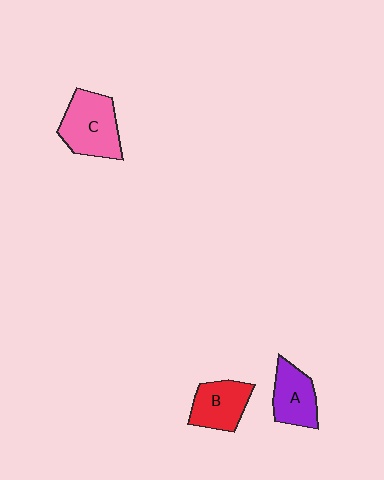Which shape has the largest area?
Shape C (pink).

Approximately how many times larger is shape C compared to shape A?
Approximately 1.4 times.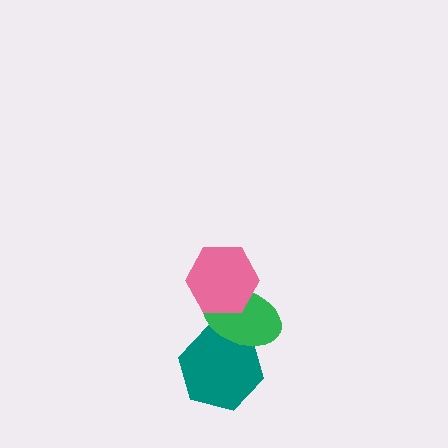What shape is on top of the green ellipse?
The pink hexagon is on top of the green ellipse.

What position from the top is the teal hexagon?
The teal hexagon is 3rd from the top.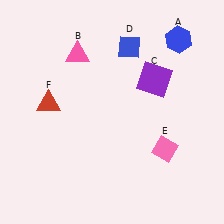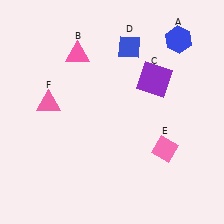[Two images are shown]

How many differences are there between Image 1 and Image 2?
There is 1 difference between the two images.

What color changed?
The triangle (F) changed from red in Image 1 to pink in Image 2.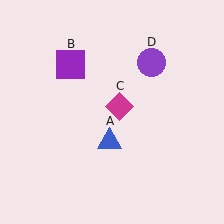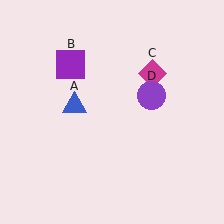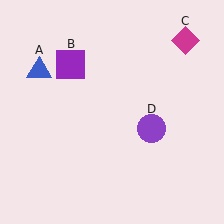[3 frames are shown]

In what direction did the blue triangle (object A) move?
The blue triangle (object A) moved up and to the left.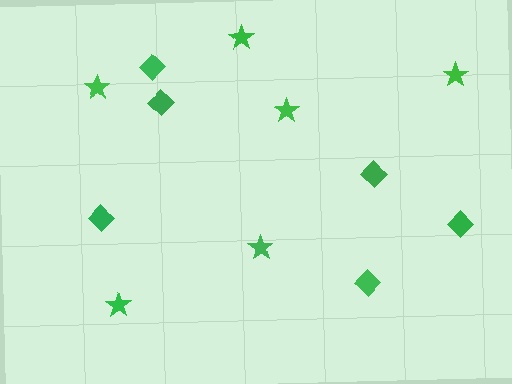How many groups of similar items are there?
There are 2 groups: one group of stars (6) and one group of diamonds (6).